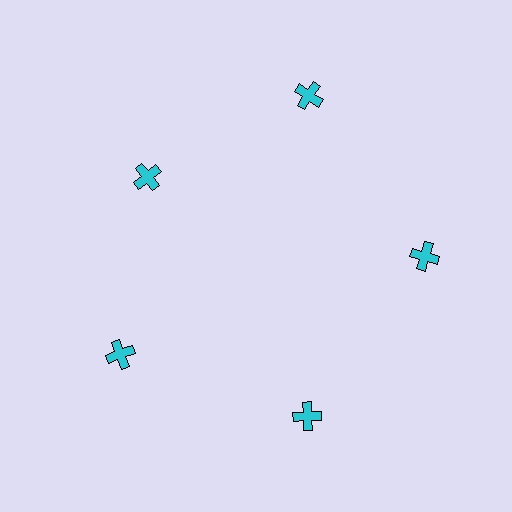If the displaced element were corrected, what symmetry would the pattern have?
It would have 5-fold rotational symmetry — the pattern would map onto itself every 72 degrees.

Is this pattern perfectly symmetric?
No. The 5 cyan crosses are arranged in a ring, but one element near the 10 o'clock position is pulled inward toward the center, breaking the 5-fold rotational symmetry.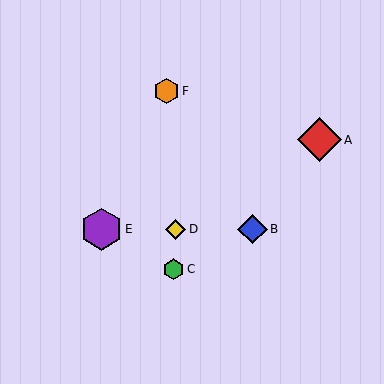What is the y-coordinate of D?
Object D is at y≈229.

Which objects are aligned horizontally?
Objects B, D, E are aligned horizontally.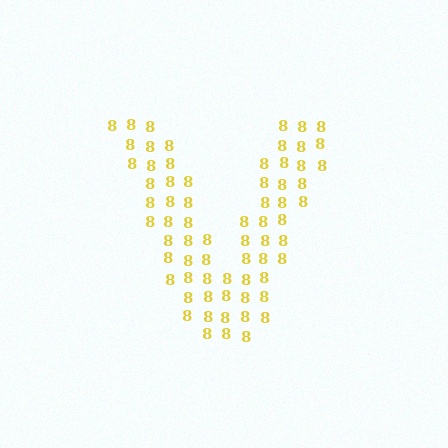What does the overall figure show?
The overall figure shows the letter V.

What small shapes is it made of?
It is made of small digit 8's.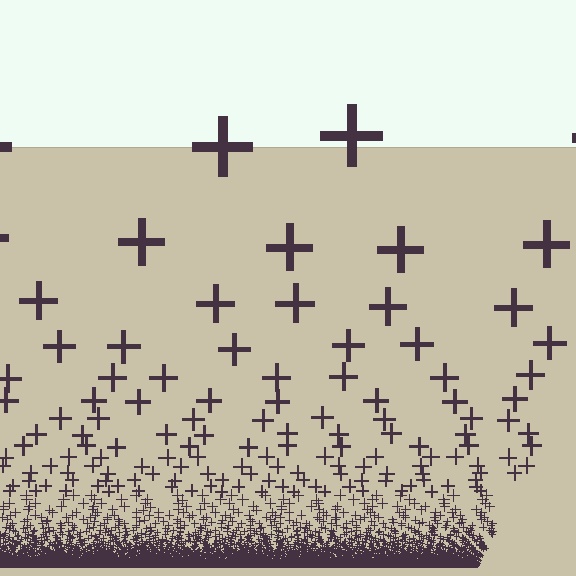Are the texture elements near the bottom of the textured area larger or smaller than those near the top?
Smaller. The gradient is inverted — elements near the bottom are smaller and denser.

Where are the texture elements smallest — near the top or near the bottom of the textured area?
Near the bottom.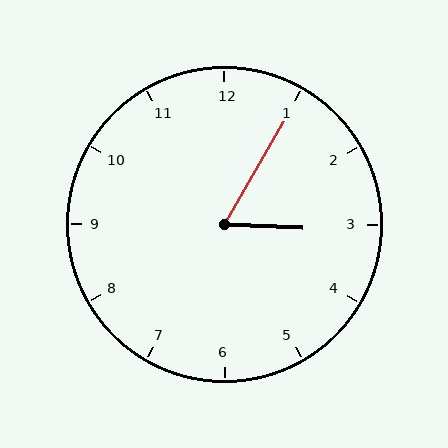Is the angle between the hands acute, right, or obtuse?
It is acute.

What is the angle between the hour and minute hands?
Approximately 62 degrees.